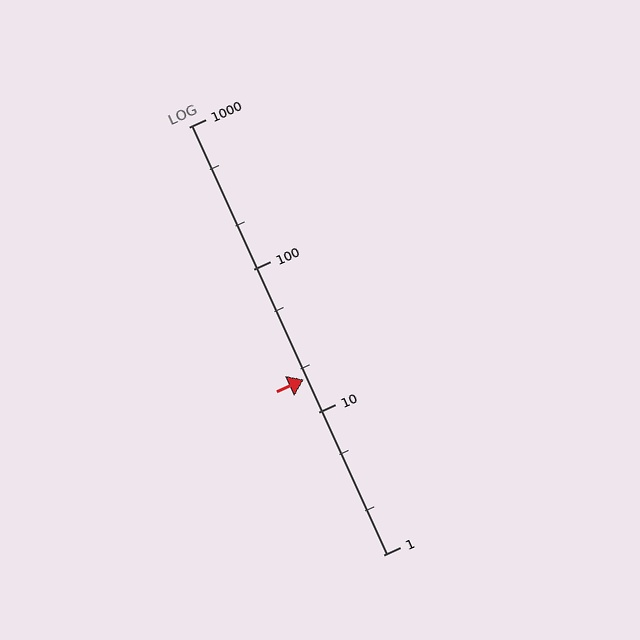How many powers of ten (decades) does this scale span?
The scale spans 3 decades, from 1 to 1000.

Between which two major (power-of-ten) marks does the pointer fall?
The pointer is between 10 and 100.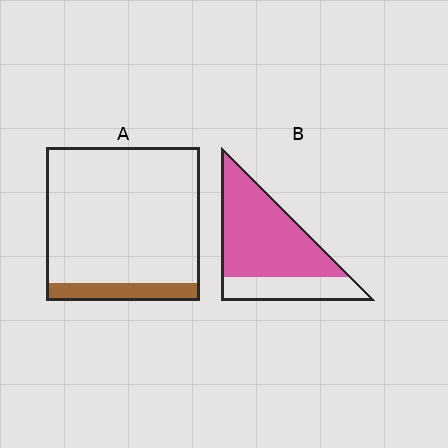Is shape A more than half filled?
No.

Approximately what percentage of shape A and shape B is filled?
A is approximately 10% and B is approximately 70%.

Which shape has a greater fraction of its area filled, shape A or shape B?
Shape B.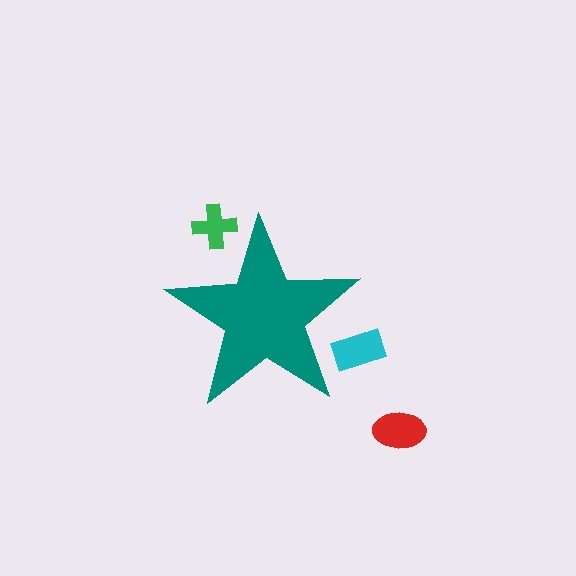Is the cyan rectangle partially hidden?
Yes, the cyan rectangle is partially hidden behind the teal star.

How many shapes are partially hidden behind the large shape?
2 shapes are partially hidden.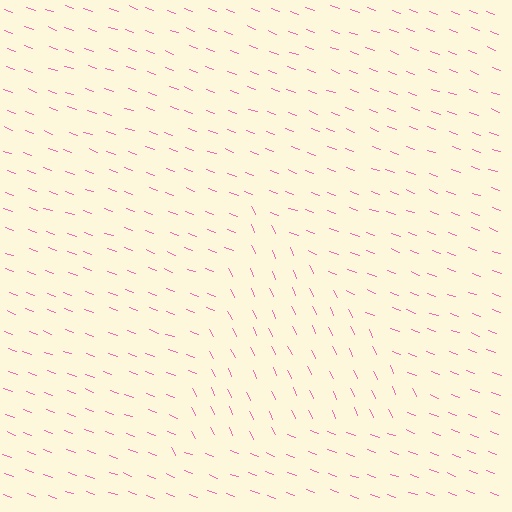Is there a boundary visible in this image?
Yes, there is a texture boundary formed by a change in line orientation.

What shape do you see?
I see a triangle.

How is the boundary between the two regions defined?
The boundary is defined purely by a change in line orientation (approximately 45 degrees difference). All lines are the same color and thickness.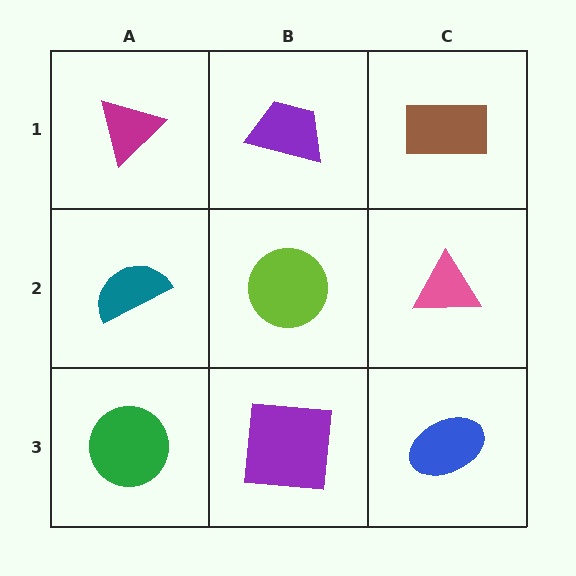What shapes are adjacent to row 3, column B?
A lime circle (row 2, column B), a green circle (row 3, column A), a blue ellipse (row 3, column C).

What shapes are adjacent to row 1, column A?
A teal semicircle (row 2, column A), a purple trapezoid (row 1, column B).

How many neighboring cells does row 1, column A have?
2.